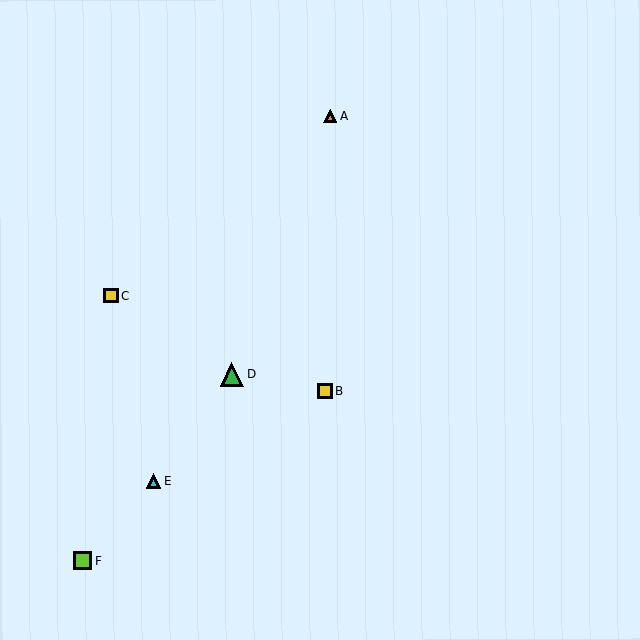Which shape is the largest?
The green triangle (labeled D) is the largest.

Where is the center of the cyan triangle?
The center of the cyan triangle is at (153, 481).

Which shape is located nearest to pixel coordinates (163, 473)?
The cyan triangle (labeled E) at (153, 481) is nearest to that location.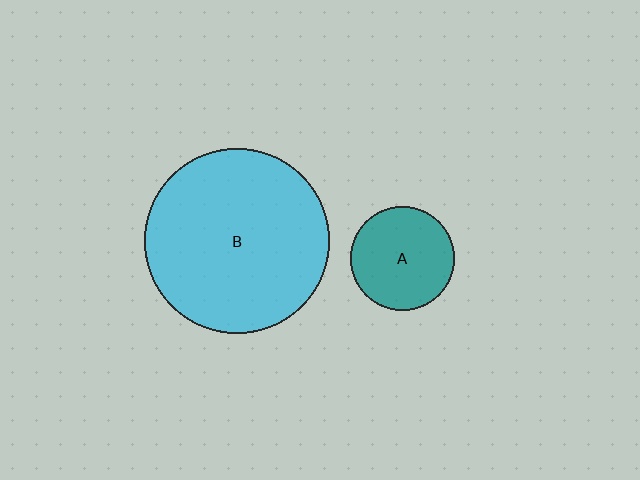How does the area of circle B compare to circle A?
Approximately 3.2 times.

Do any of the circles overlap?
No, none of the circles overlap.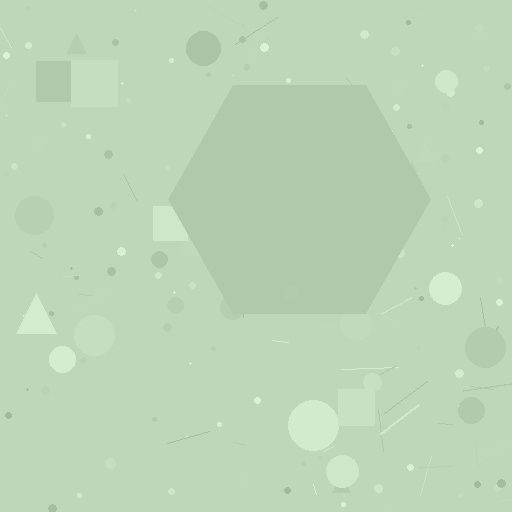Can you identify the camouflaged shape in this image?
The camouflaged shape is a hexagon.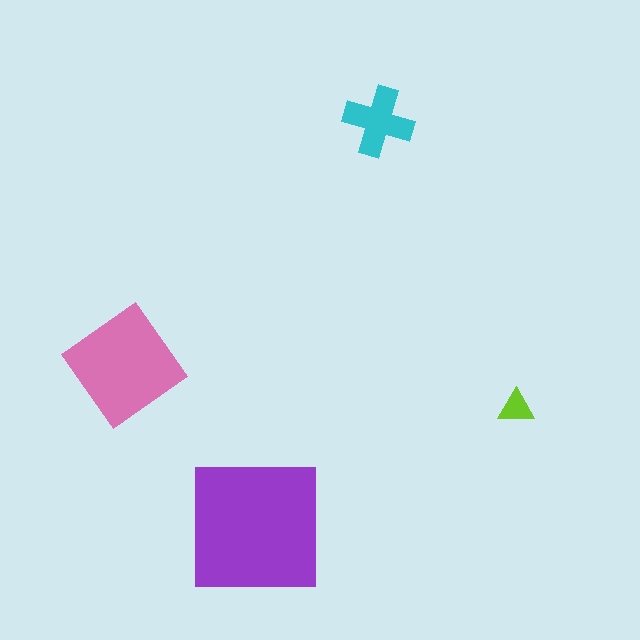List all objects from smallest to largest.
The lime triangle, the cyan cross, the pink diamond, the purple square.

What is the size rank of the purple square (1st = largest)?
1st.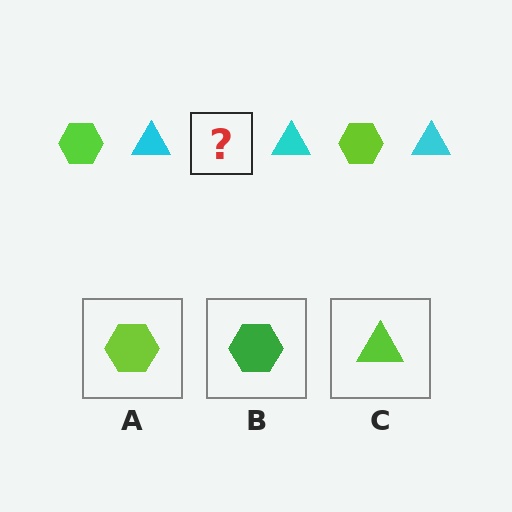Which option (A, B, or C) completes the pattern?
A.